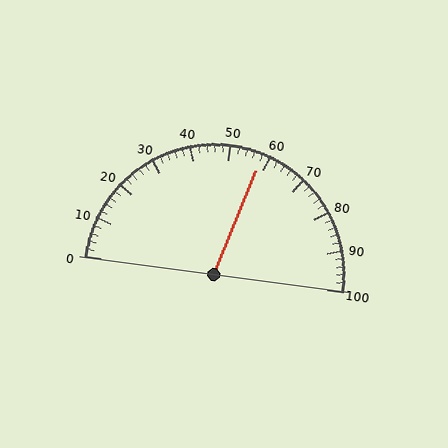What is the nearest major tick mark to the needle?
The nearest major tick mark is 60.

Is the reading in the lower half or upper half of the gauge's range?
The reading is in the upper half of the range (0 to 100).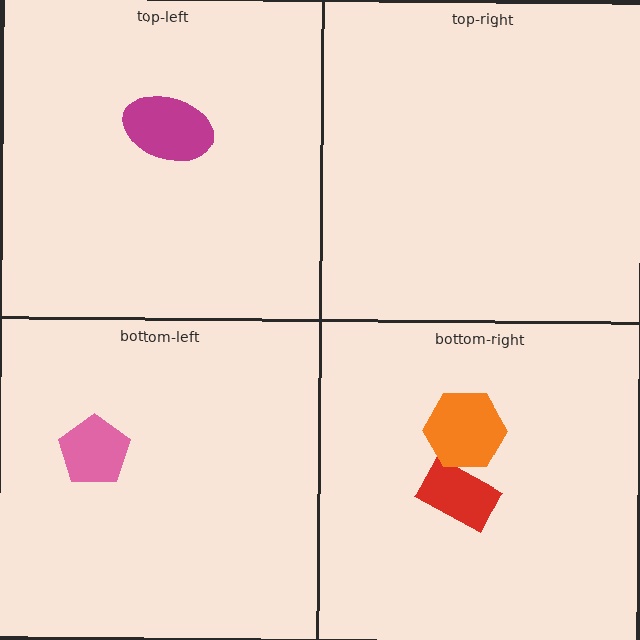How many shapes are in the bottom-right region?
2.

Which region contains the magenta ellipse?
The top-left region.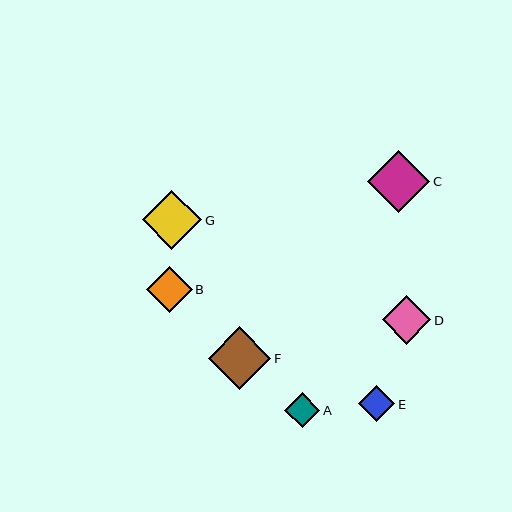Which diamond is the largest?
Diamond F is the largest with a size of approximately 63 pixels.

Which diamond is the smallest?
Diamond A is the smallest with a size of approximately 35 pixels.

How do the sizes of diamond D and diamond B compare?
Diamond D and diamond B are approximately the same size.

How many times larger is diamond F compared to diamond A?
Diamond F is approximately 1.8 times the size of diamond A.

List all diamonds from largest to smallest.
From largest to smallest: F, C, G, D, B, E, A.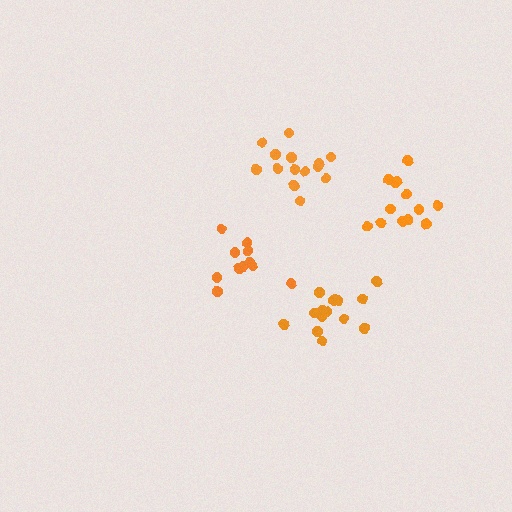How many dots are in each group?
Group 1: 14 dots, Group 2: 11 dots, Group 3: 13 dots, Group 4: 15 dots (53 total).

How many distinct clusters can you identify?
There are 4 distinct clusters.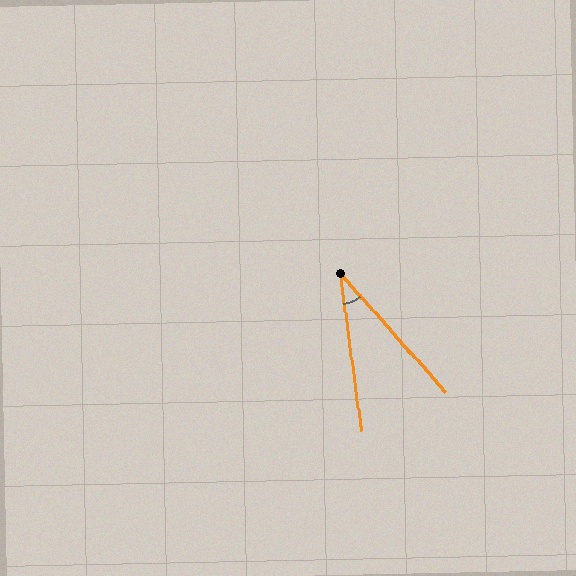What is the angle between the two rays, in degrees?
Approximately 34 degrees.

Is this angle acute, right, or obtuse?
It is acute.